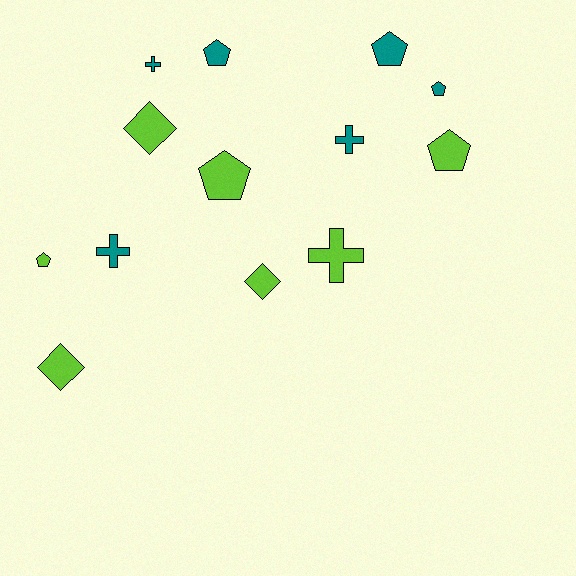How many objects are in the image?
There are 13 objects.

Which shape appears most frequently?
Pentagon, with 6 objects.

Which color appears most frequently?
Lime, with 7 objects.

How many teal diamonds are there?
There are no teal diamonds.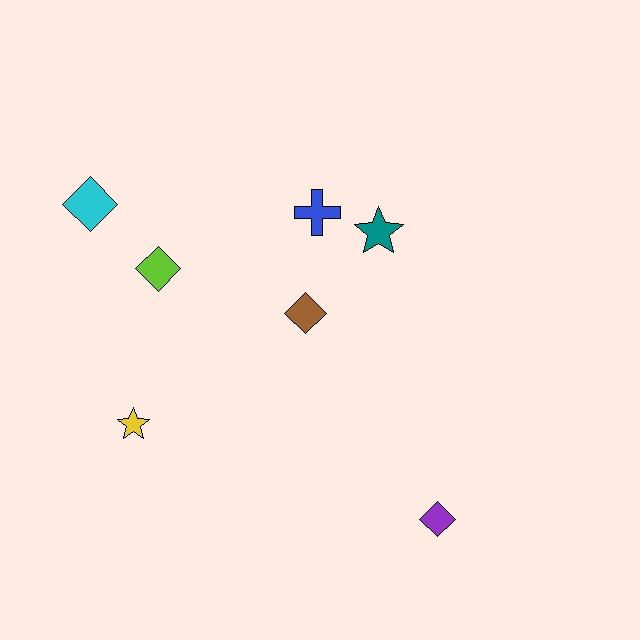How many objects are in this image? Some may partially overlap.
There are 7 objects.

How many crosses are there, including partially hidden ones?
There is 1 cross.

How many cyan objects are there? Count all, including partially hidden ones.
There is 1 cyan object.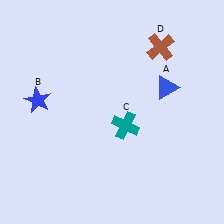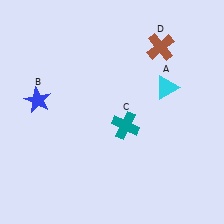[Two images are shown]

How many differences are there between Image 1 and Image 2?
There is 1 difference between the two images.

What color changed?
The triangle (A) changed from blue in Image 1 to cyan in Image 2.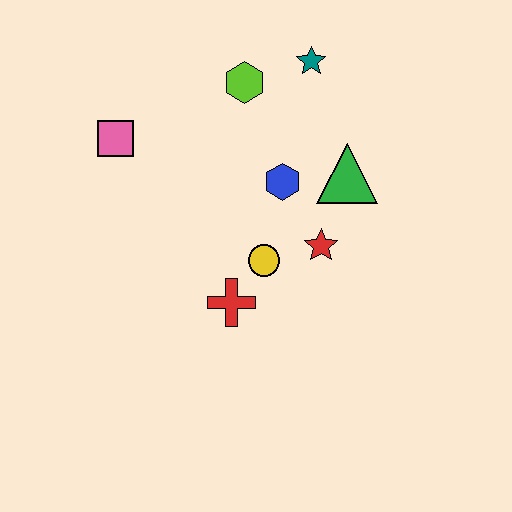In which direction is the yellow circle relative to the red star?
The yellow circle is to the left of the red star.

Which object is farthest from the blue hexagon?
The pink square is farthest from the blue hexagon.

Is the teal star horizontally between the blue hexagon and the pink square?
No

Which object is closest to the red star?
The yellow circle is closest to the red star.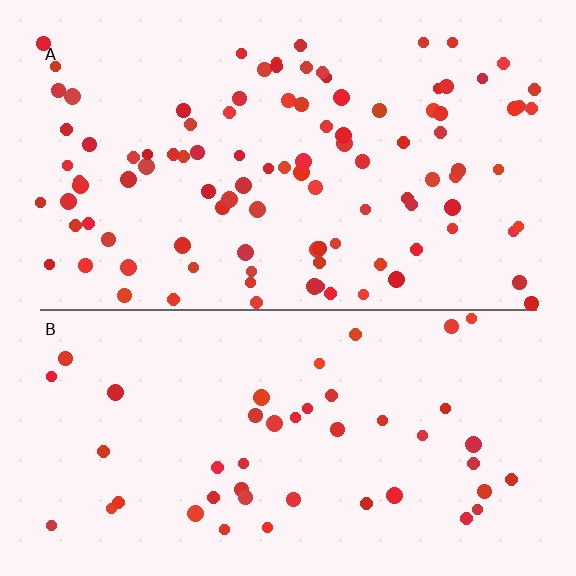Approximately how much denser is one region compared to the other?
Approximately 2.2× — region A over region B.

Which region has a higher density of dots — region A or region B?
A (the top).